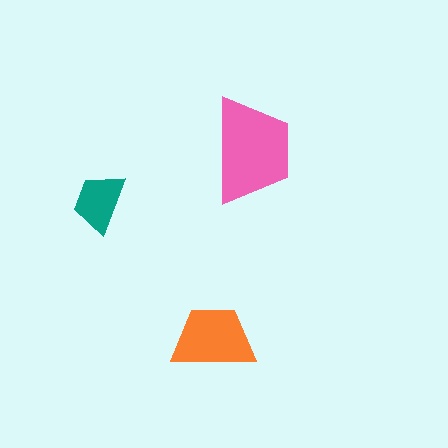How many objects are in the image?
There are 3 objects in the image.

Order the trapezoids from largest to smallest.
the pink one, the orange one, the teal one.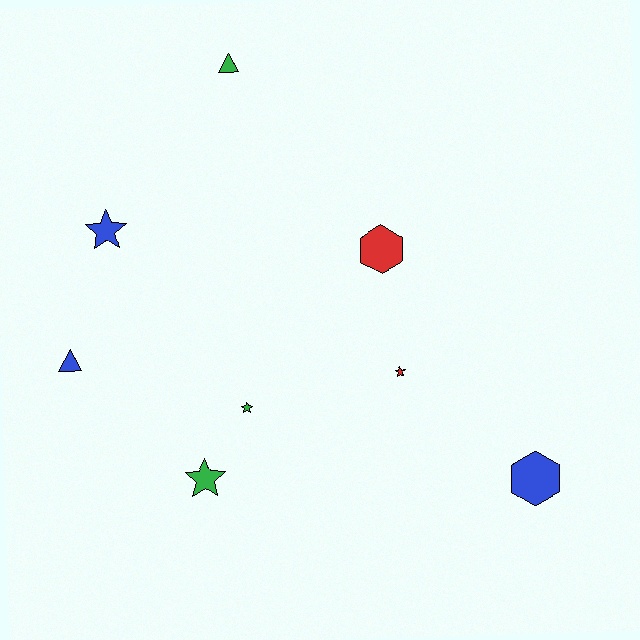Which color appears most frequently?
Green, with 3 objects.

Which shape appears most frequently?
Star, with 4 objects.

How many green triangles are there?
There is 1 green triangle.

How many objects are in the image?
There are 8 objects.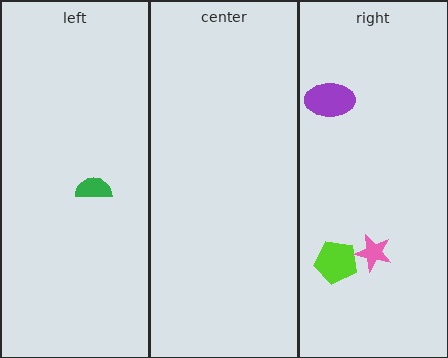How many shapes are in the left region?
1.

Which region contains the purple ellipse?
The right region.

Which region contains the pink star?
The right region.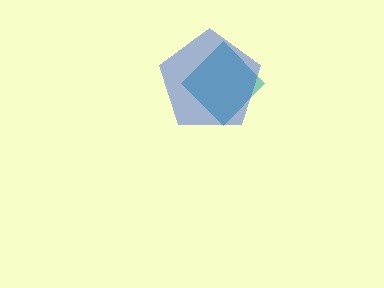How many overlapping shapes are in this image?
There are 2 overlapping shapes in the image.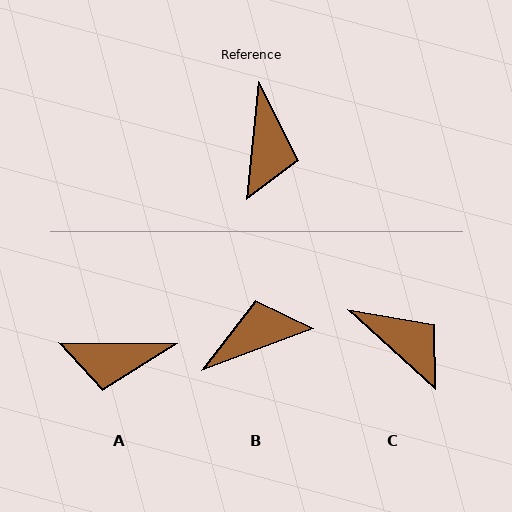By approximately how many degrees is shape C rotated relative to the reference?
Approximately 53 degrees counter-clockwise.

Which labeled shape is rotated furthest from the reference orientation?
B, about 116 degrees away.